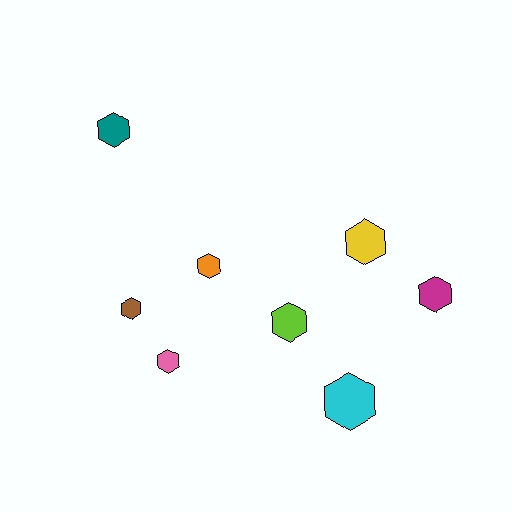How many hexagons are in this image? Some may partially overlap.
There are 8 hexagons.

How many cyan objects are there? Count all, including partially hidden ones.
There is 1 cyan object.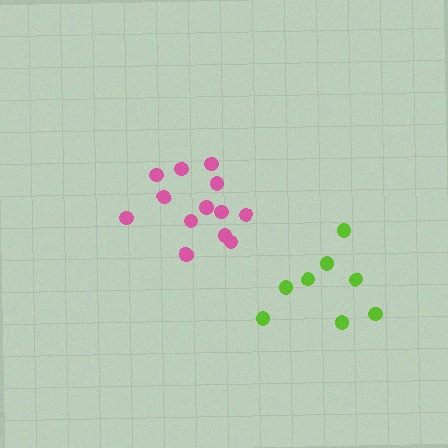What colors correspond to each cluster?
The clusters are colored: pink, lime.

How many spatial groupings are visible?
There are 2 spatial groupings.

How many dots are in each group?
Group 1: 13 dots, Group 2: 8 dots (21 total).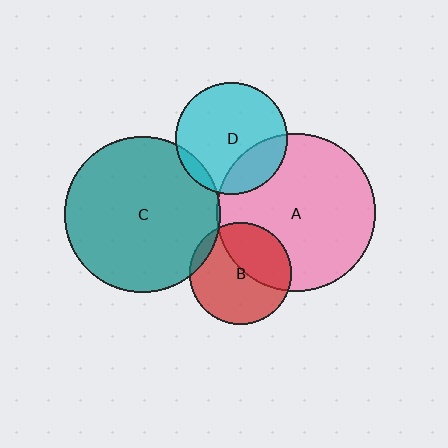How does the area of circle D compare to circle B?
Approximately 1.2 times.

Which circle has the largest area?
Circle A (pink).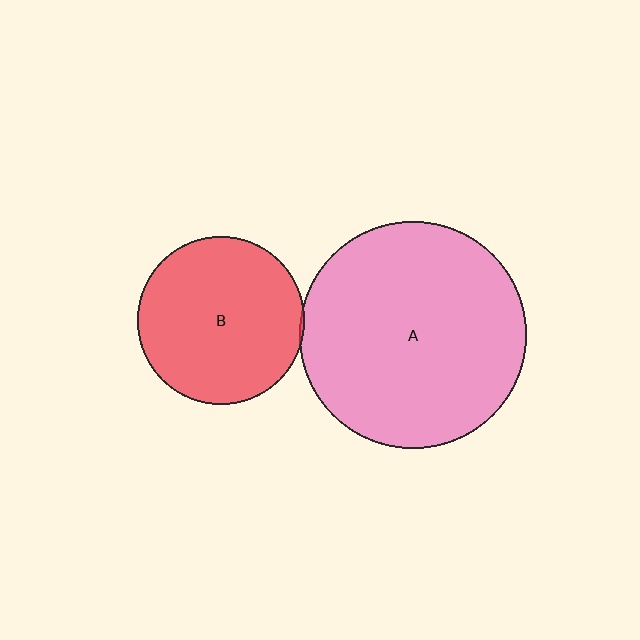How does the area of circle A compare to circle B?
Approximately 1.8 times.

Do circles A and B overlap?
Yes.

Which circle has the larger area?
Circle A (pink).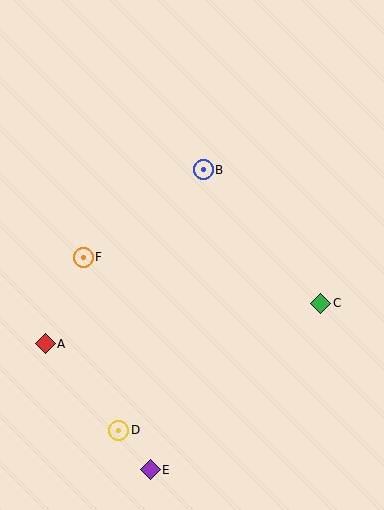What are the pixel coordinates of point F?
Point F is at (83, 257).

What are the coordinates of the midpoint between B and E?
The midpoint between B and E is at (177, 320).